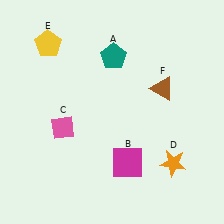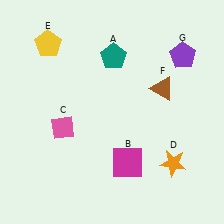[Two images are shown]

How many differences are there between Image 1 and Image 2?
There is 1 difference between the two images.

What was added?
A purple pentagon (G) was added in Image 2.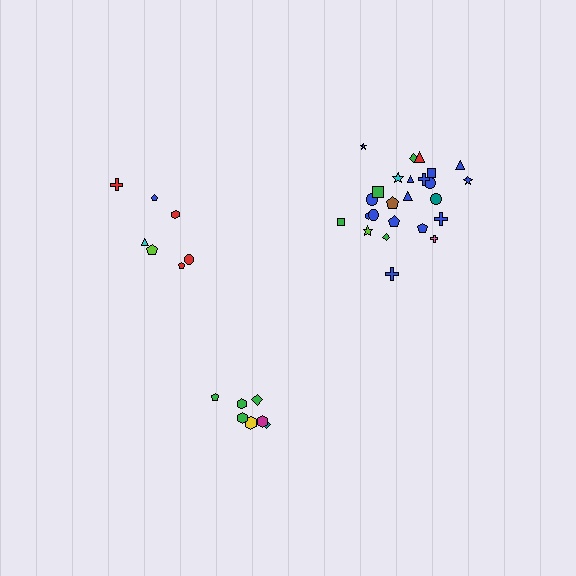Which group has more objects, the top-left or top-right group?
The top-right group.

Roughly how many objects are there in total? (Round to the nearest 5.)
Roughly 40 objects in total.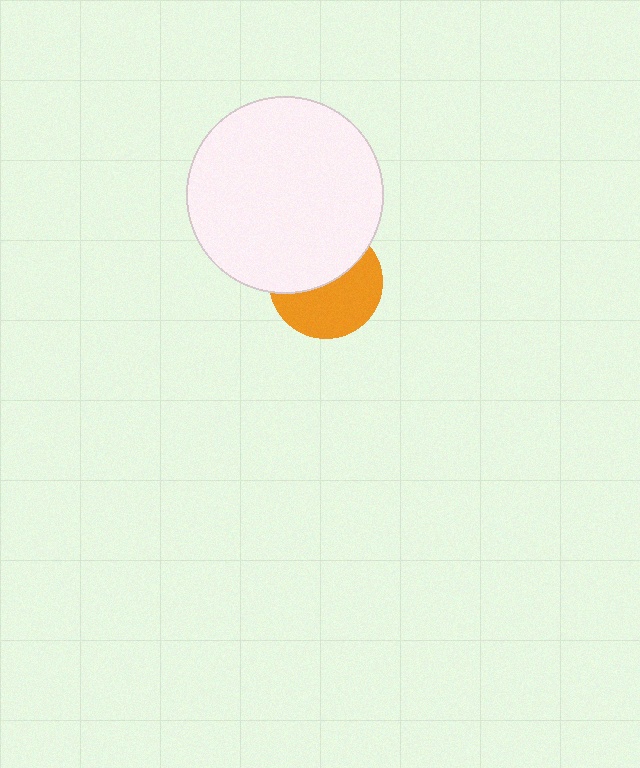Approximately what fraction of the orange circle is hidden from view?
Roughly 47% of the orange circle is hidden behind the white circle.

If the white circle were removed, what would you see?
You would see the complete orange circle.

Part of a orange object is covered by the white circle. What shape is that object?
It is a circle.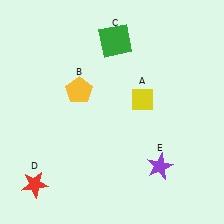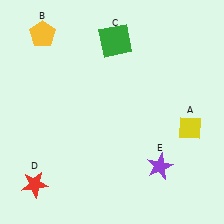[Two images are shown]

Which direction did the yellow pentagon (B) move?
The yellow pentagon (B) moved up.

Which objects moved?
The objects that moved are: the yellow diamond (A), the yellow pentagon (B).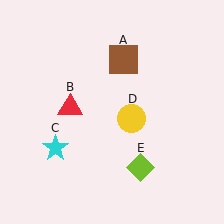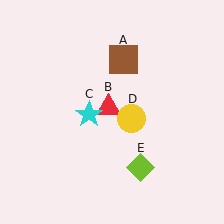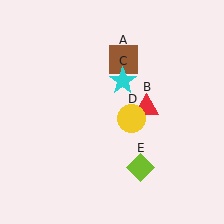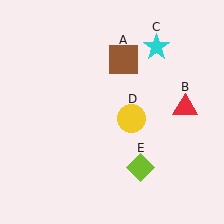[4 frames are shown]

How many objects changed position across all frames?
2 objects changed position: red triangle (object B), cyan star (object C).